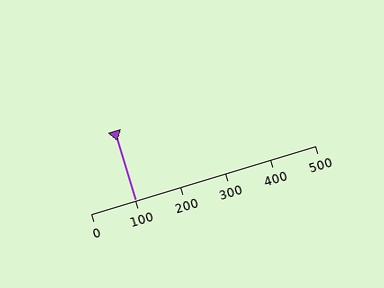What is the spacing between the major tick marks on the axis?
The major ticks are spaced 100 apart.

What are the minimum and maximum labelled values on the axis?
The axis runs from 0 to 500.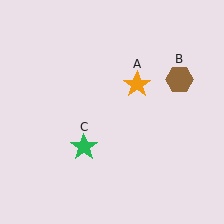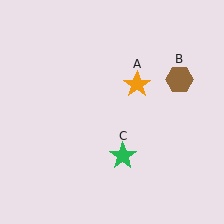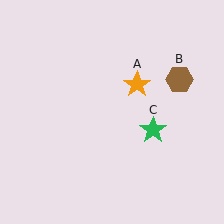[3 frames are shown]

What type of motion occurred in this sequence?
The green star (object C) rotated counterclockwise around the center of the scene.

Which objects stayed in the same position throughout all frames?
Orange star (object A) and brown hexagon (object B) remained stationary.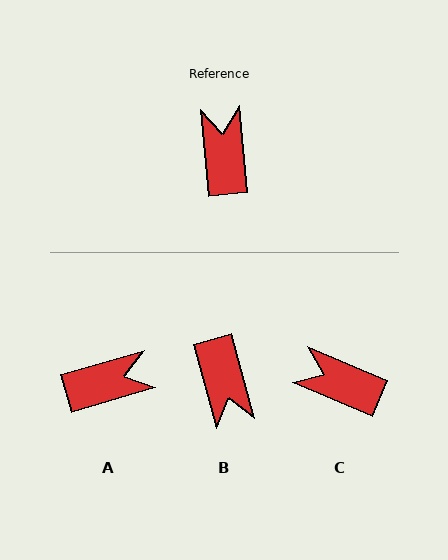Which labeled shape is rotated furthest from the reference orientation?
B, about 170 degrees away.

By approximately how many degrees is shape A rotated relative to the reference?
Approximately 79 degrees clockwise.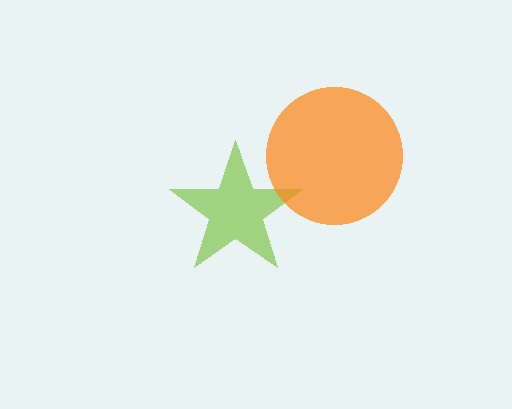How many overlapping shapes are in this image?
There are 2 overlapping shapes in the image.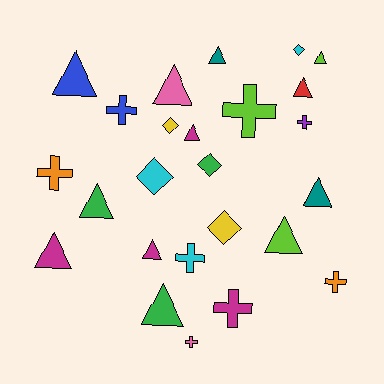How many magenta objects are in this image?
There are 4 magenta objects.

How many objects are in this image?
There are 25 objects.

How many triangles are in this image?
There are 12 triangles.